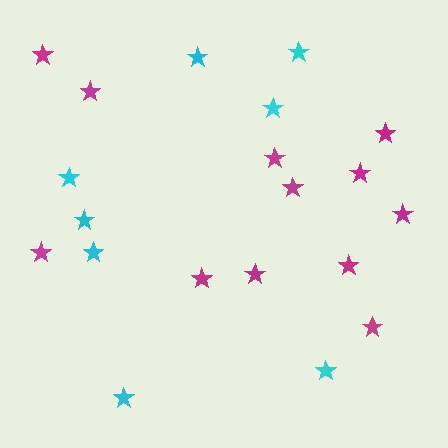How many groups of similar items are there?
There are 2 groups: one group of cyan stars (8) and one group of magenta stars (12).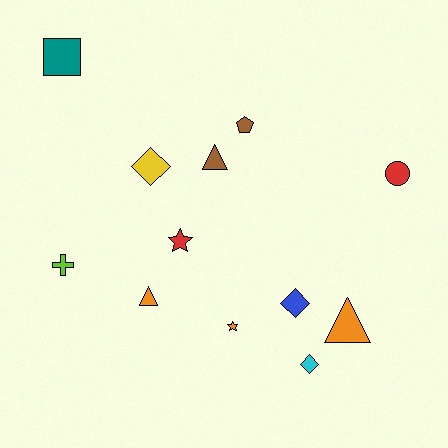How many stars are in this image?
There are 2 stars.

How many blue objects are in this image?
There is 1 blue object.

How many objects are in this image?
There are 12 objects.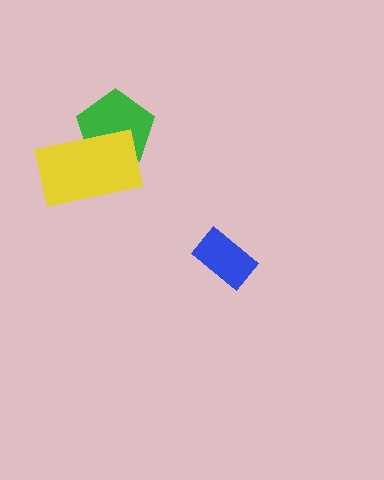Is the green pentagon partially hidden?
Yes, it is partially covered by another shape.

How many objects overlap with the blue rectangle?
0 objects overlap with the blue rectangle.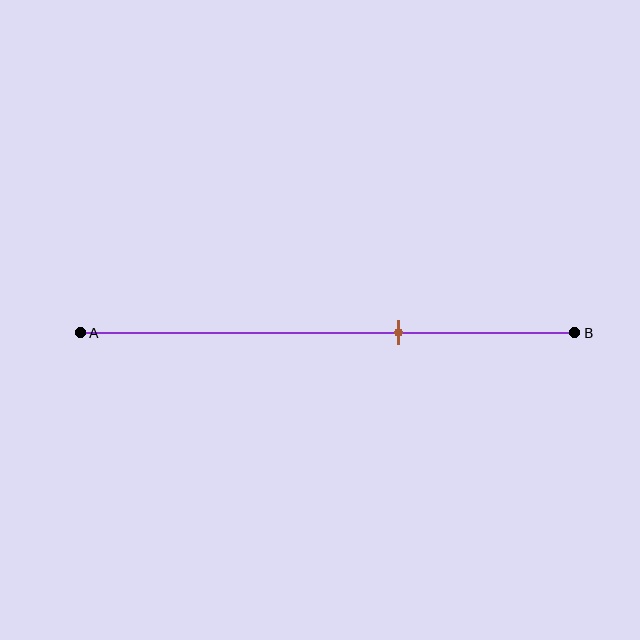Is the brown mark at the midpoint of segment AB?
No, the mark is at about 65% from A, not at the 50% midpoint.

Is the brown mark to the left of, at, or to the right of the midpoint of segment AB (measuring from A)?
The brown mark is to the right of the midpoint of segment AB.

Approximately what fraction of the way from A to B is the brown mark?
The brown mark is approximately 65% of the way from A to B.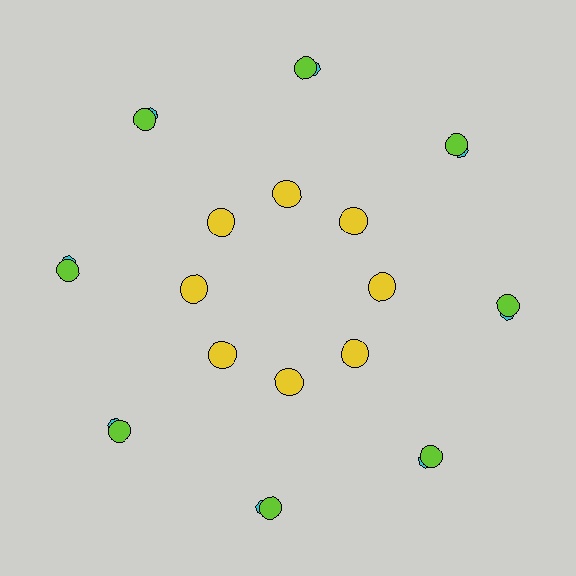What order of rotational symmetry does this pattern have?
This pattern has 8-fold rotational symmetry.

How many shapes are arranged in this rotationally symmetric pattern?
There are 24 shapes, arranged in 8 groups of 3.